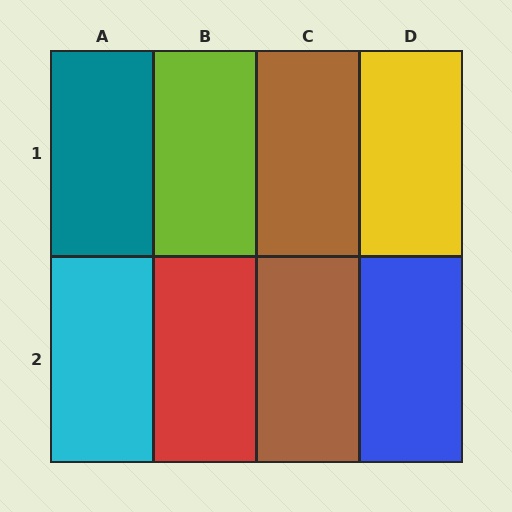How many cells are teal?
1 cell is teal.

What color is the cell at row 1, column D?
Yellow.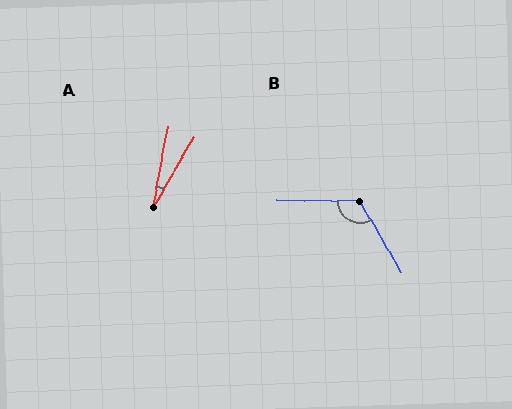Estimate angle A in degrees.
Approximately 19 degrees.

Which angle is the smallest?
A, at approximately 19 degrees.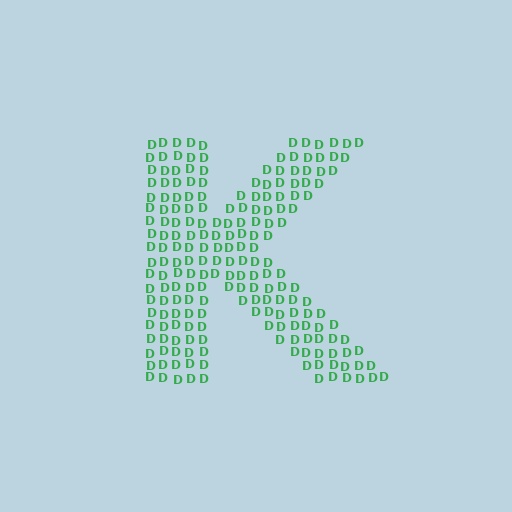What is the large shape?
The large shape is the letter K.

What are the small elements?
The small elements are letter D's.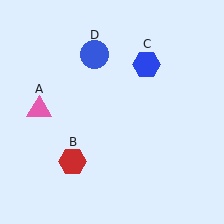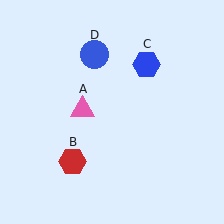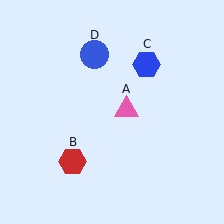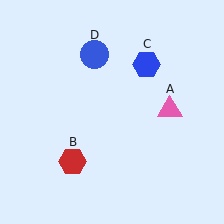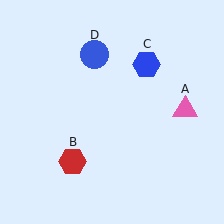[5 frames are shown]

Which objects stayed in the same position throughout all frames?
Red hexagon (object B) and blue hexagon (object C) and blue circle (object D) remained stationary.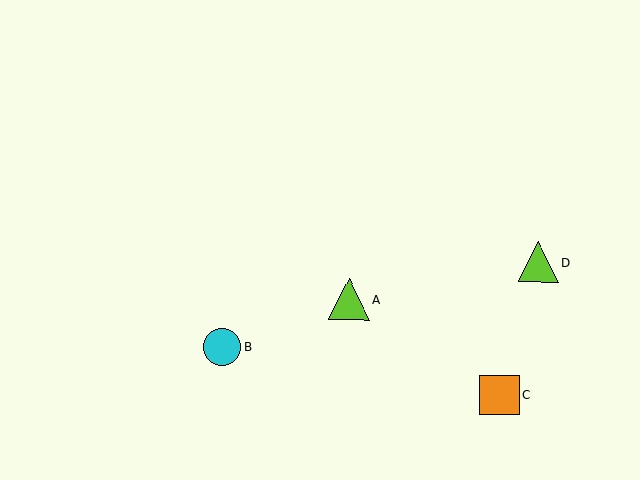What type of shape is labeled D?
Shape D is a lime triangle.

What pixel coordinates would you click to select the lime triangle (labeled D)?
Click at (538, 262) to select the lime triangle D.